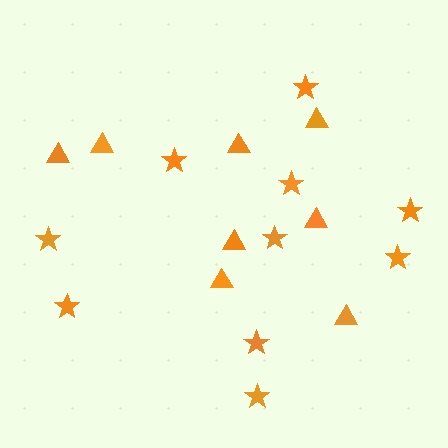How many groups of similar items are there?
There are 2 groups: one group of triangles (8) and one group of stars (10).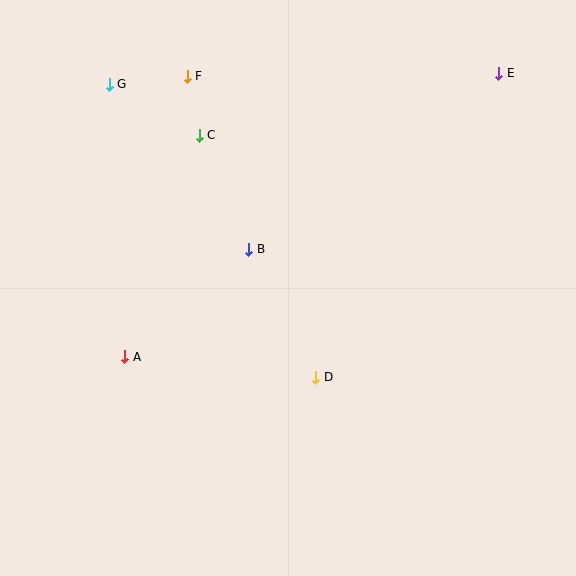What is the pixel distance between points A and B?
The distance between A and B is 164 pixels.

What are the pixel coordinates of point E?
Point E is at (499, 73).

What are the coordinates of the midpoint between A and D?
The midpoint between A and D is at (220, 367).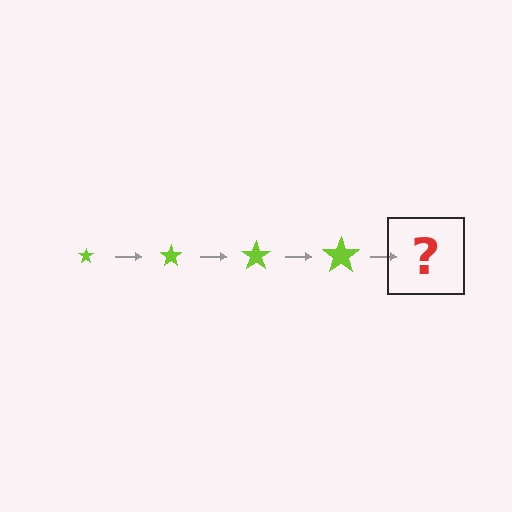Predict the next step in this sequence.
The next step is a lime star, larger than the previous one.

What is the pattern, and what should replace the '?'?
The pattern is that the star gets progressively larger each step. The '?' should be a lime star, larger than the previous one.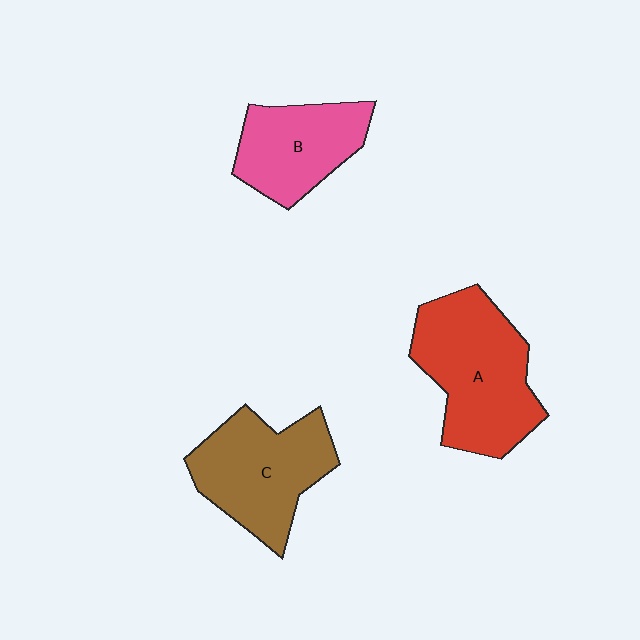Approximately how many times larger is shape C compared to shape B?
Approximately 1.3 times.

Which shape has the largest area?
Shape A (red).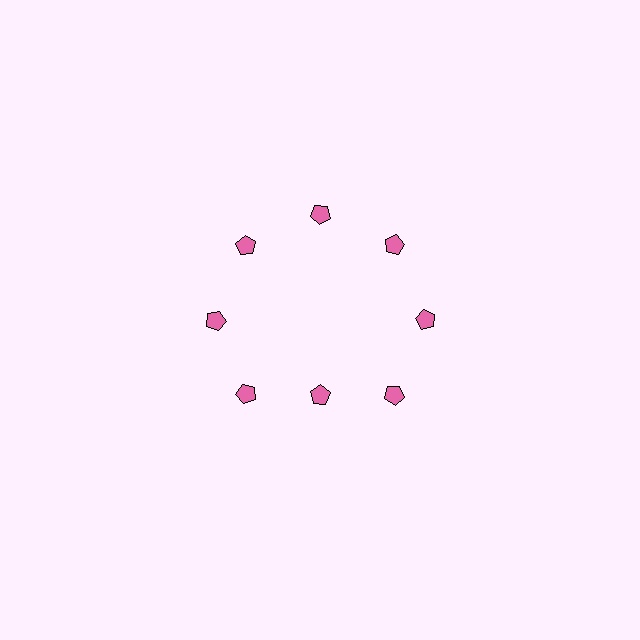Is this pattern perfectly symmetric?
No. The 8 pink pentagons are arranged in a ring, but one element near the 6 o'clock position is pulled inward toward the center, breaking the 8-fold rotational symmetry.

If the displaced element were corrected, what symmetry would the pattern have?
It would have 8-fold rotational symmetry — the pattern would map onto itself every 45 degrees.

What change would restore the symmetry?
The symmetry would be restored by moving it outward, back onto the ring so that all 8 pentagons sit at equal angles and equal distance from the center.